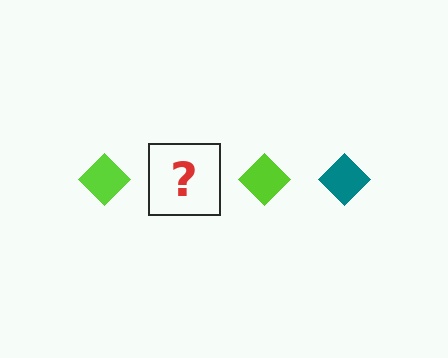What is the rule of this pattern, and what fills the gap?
The rule is that the pattern cycles through lime, teal diamonds. The gap should be filled with a teal diamond.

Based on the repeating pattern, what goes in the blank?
The blank should be a teal diamond.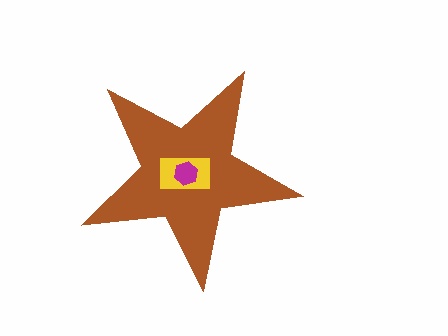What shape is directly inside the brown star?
The yellow rectangle.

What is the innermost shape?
The magenta hexagon.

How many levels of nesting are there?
3.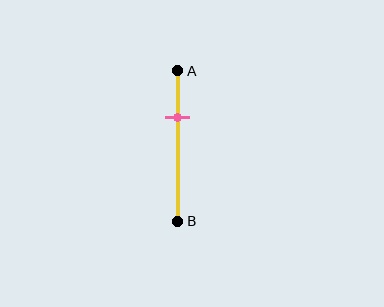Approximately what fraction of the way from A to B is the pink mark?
The pink mark is approximately 30% of the way from A to B.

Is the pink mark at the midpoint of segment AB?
No, the mark is at about 30% from A, not at the 50% midpoint.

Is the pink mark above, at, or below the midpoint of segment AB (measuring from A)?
The pink mark is above the midpoint of segment AB.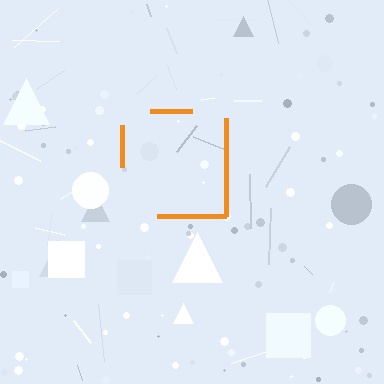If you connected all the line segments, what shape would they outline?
They would outline a square.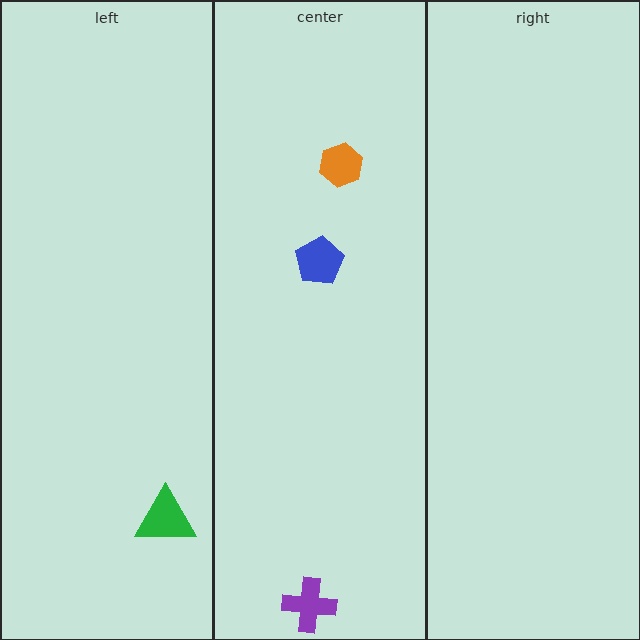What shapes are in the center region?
The purple cross, the orange hexagon, the blue pentagon.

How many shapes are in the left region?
1.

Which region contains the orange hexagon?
The center region.